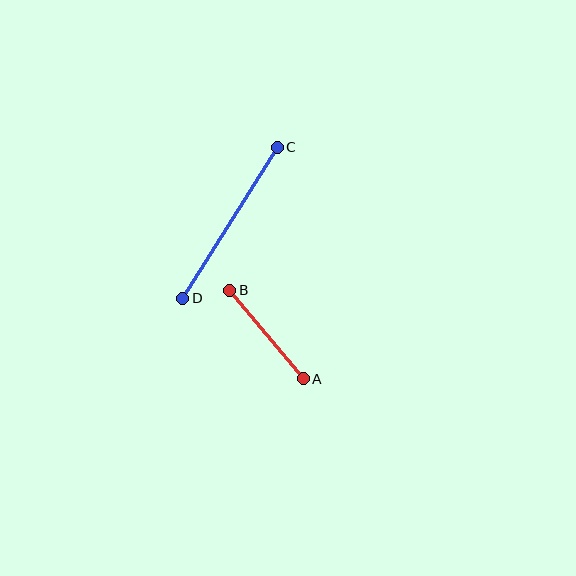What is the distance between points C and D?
The distance is approximately 178 pixels.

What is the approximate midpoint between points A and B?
The midpoint is at approximately (266, 335) pixels.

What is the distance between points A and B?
The distance is approximately 115 pixels.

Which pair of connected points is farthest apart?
Points C and D are farthest apart.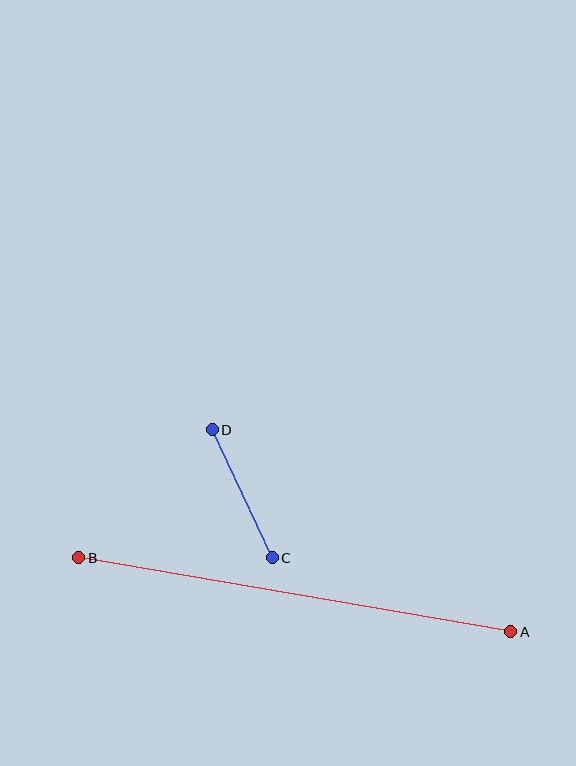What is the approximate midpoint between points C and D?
The midpoint is at approximately (242, 494) pixels.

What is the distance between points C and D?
The distance is approximately 142 pixels.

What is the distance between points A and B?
The distance is approximately 439 pixels.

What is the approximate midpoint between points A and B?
The midpoint is at approximately (295, 595) pixels.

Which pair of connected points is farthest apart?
Points A and B are farthest apart.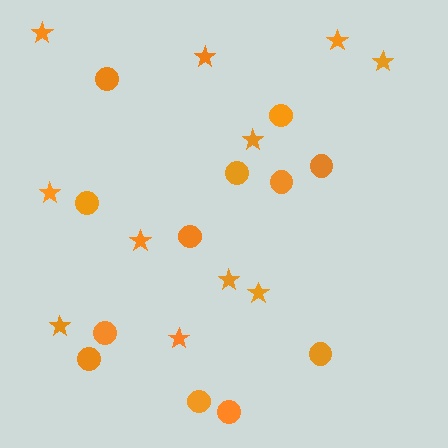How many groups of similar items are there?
There are 2 groups: one group of circles (12) and one group of stars (11).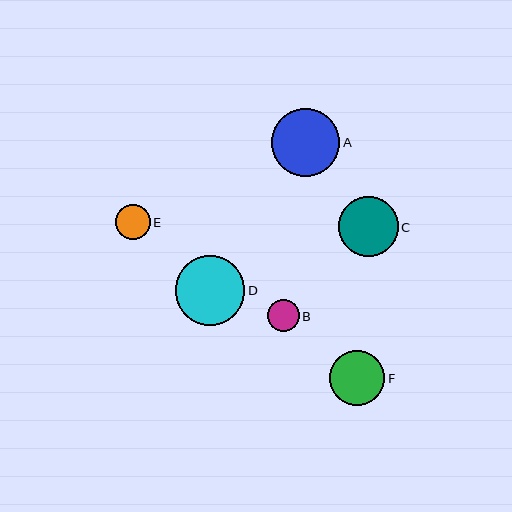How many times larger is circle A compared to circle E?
Circle A is approximately 1.9 times the size of circle E.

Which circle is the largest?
Circle D is the largest with a size of approximately 69 pixels.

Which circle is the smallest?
Circle B is the smallest with a size of approximately 32 pixels.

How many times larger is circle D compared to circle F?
Circle D is approximately 1.3 times the size of circle F.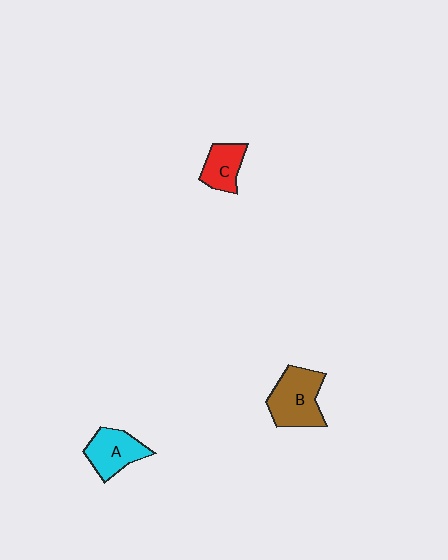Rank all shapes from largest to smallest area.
From largest to smallest: B (brown), A (cyan), C (red).